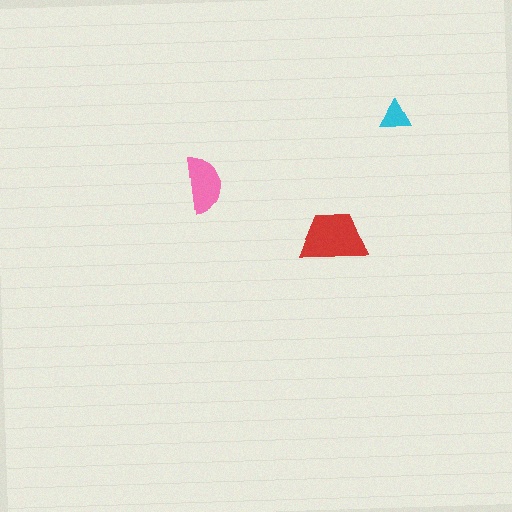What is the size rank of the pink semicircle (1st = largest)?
2nd.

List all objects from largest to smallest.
The red trapezoid, the pink semicircle, the cyan triangle.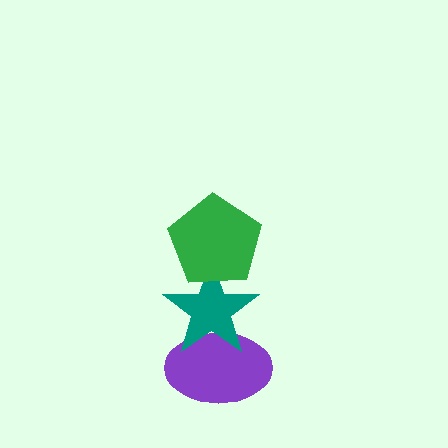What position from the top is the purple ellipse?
The purple ellipse is 3rd from the top.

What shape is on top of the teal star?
The green pentagon is on top of the teal star.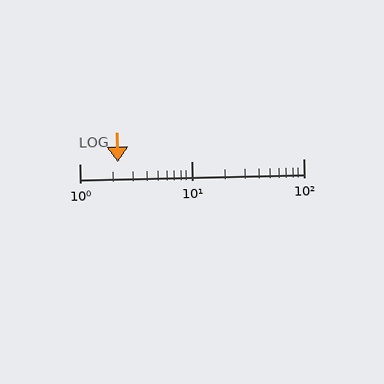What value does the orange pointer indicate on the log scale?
The pointer indicates approximately 2.2.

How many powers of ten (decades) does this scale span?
The scale spans 2 decades, from 1 to 100.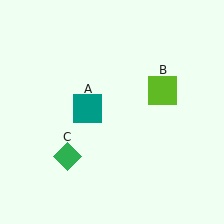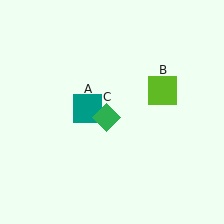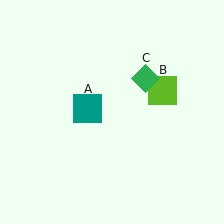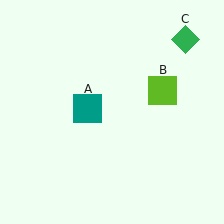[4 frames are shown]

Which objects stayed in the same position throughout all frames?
Teal square (object A) and lime square (object B) remained stationary.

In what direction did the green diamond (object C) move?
The green diamond (object C) moved up and to the right.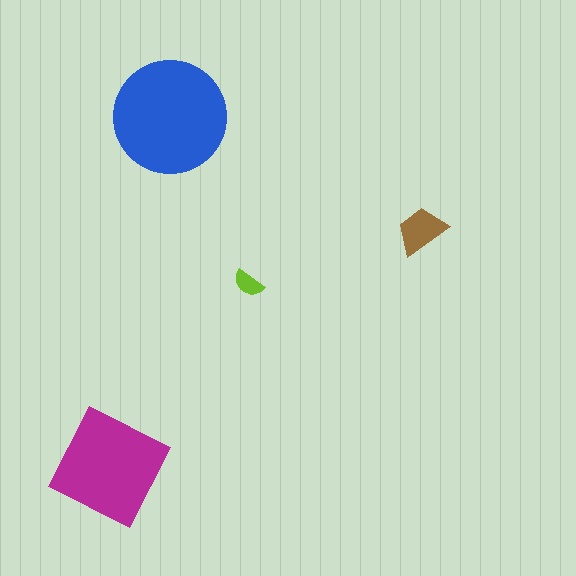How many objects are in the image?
There are 4 objects in the image.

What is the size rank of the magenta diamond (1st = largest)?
2nd.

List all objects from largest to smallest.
The blue circle, the magenta diamond, the brown trapezoid, the lime semicircle.